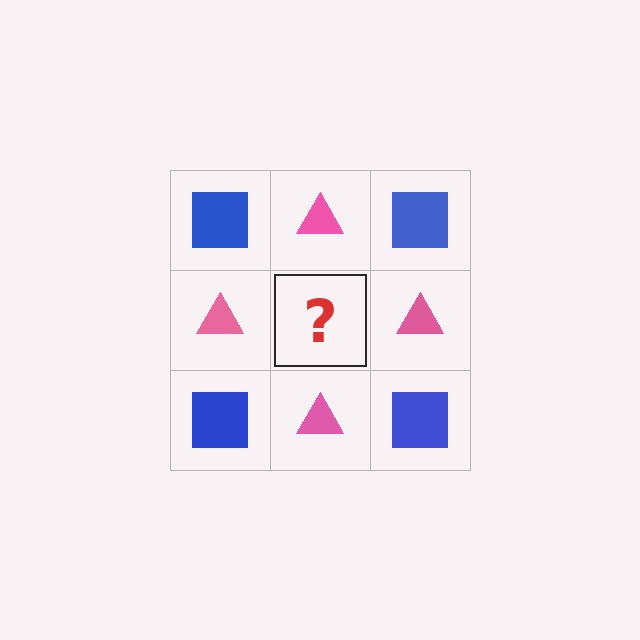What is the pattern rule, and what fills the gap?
The rule is that it alternates blue square and pink triangle in a checkerboard pattern. The gap should be filled with a blue square.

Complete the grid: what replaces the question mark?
The question mark should be replaced with a blue square.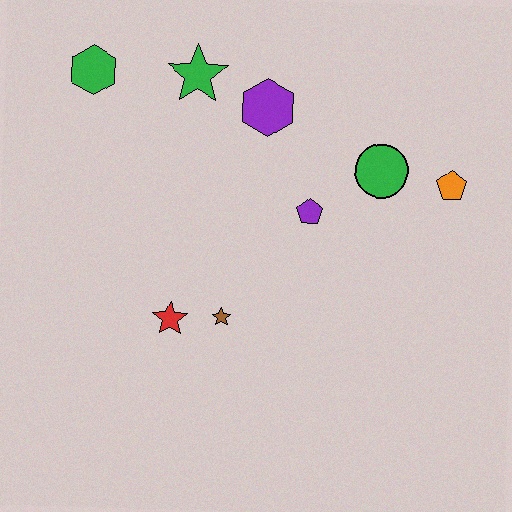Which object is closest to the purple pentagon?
The green circle is closest to the purple pentagon.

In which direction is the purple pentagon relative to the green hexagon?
The purple pentagon is to the right of the green hexagon.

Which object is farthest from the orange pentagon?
The green hexagon is farthest from the orange pentagon.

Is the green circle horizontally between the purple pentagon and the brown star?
No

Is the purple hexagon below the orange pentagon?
No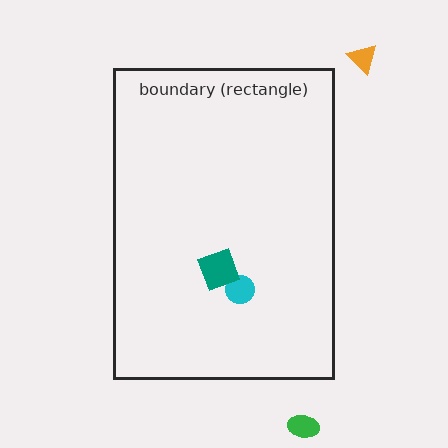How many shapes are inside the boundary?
2 inside, 2 outside.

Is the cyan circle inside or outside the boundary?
Inside.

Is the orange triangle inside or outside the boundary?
Outside.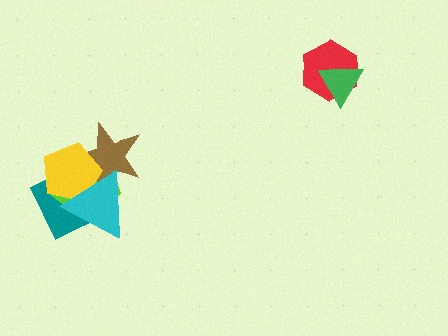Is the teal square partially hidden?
Yes, it is partially covered by another shape.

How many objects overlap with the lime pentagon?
4 objects overlap with the lime pentagon.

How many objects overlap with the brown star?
3 objects overlap with the brown star.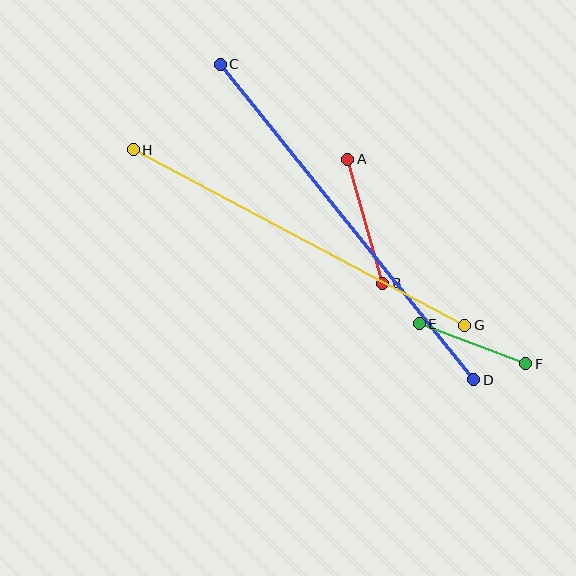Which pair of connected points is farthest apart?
Points C and D are farthest apart.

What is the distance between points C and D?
The distance is approximately 405 pixels.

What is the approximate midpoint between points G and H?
The midpoint is at approximately (299, 238) pixels.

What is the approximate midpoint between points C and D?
The midpoint is at approximately (347, 222) pixels.